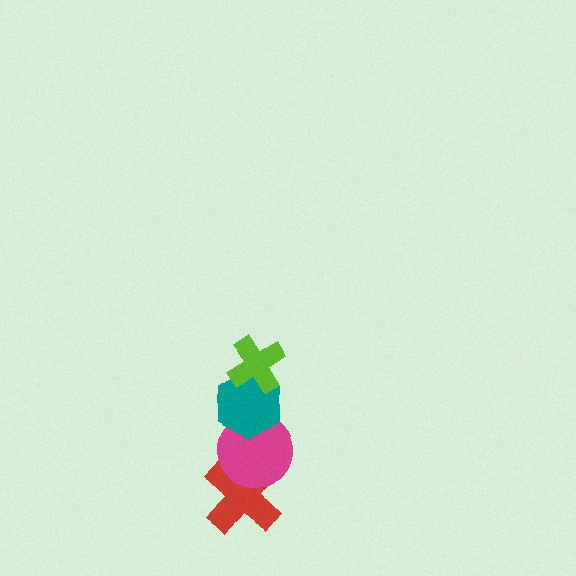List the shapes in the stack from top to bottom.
From top to bottom: the lime cross, the teal hexagon, the magenta circle, the red cross.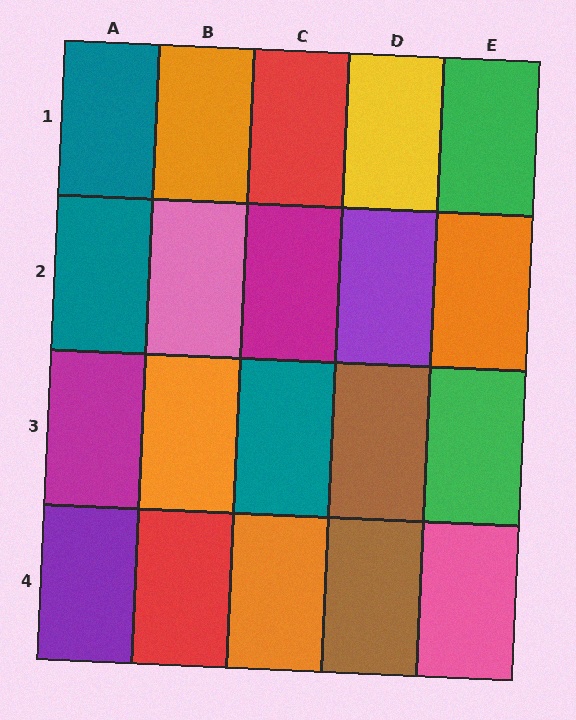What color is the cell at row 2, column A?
Teal.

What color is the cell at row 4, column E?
Pink.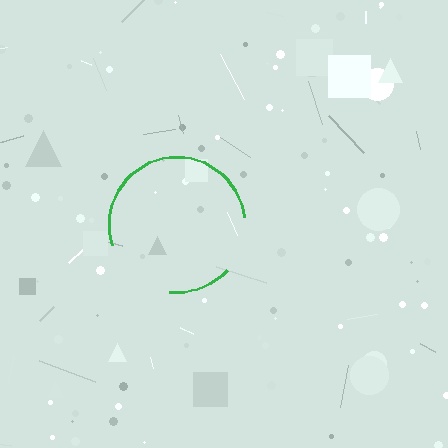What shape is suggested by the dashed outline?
The dashed outline suggests a circle.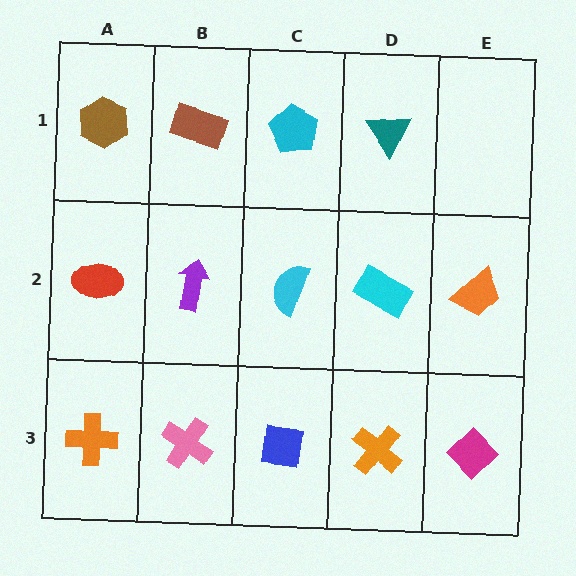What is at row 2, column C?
A cyan semicircle.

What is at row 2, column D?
A cyan rectangle.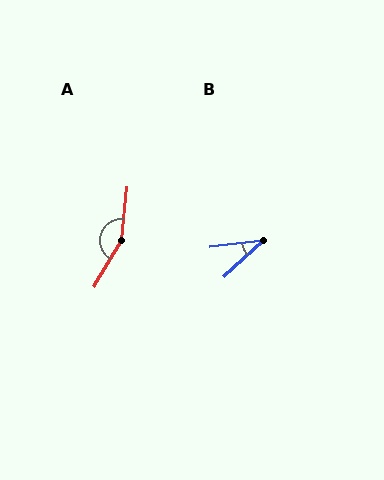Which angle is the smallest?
B, at approximately 35 degrees.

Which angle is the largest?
A, at approximately 156 degrees.